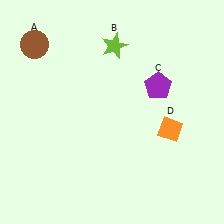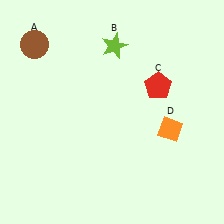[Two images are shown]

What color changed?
The pentagon (C) changed from purple in Image 1 to red in Image 2.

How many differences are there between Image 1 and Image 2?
There is 1 difference between the two images.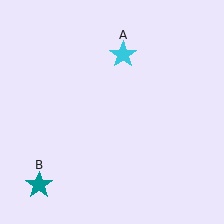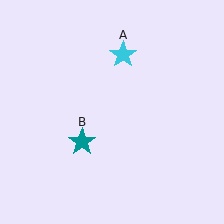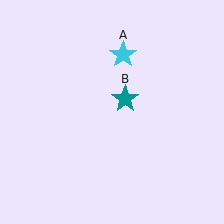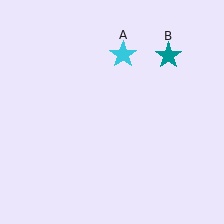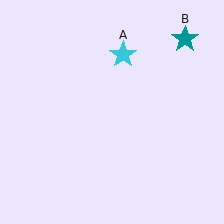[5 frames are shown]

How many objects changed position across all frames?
1 object changed position: teal star (object B).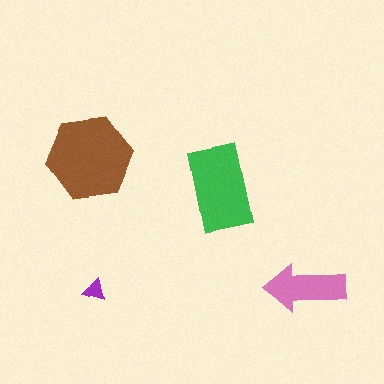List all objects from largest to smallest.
The brown hexagon, the green rectangle, the pink arrow, the purple triangle.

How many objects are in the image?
There are 4 objects in the image.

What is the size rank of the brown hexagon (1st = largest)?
1st.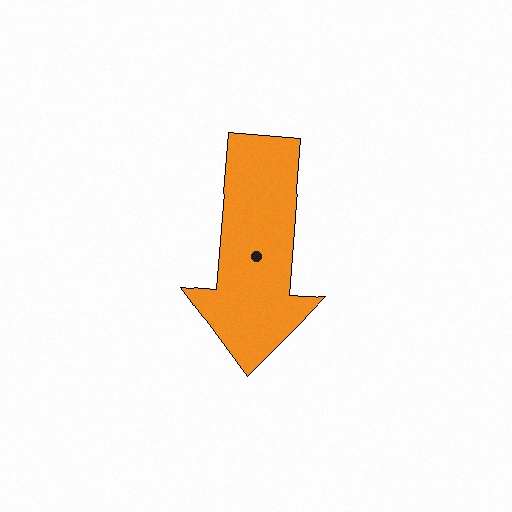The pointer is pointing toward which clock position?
Roughly 6 o'clock.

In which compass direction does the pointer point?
South.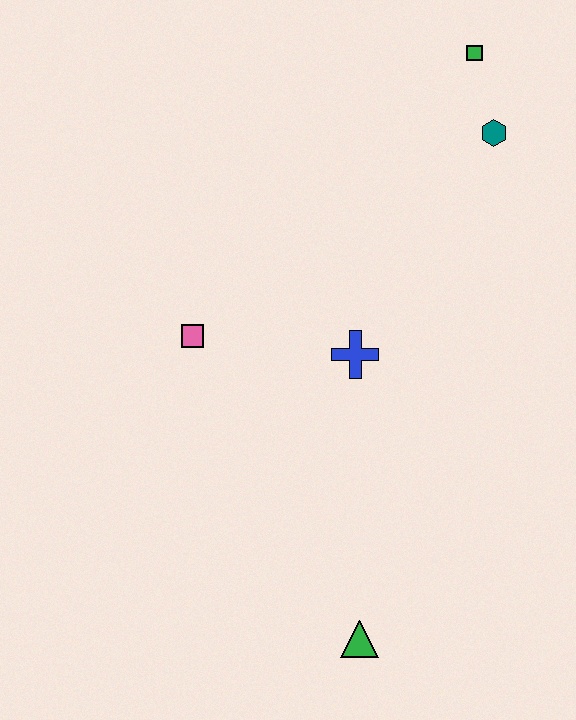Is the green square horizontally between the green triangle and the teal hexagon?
Yes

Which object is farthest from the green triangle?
The green square is farthest from the green triangle.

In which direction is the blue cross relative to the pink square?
The blue cross is to the right of the pink square.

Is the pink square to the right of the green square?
No